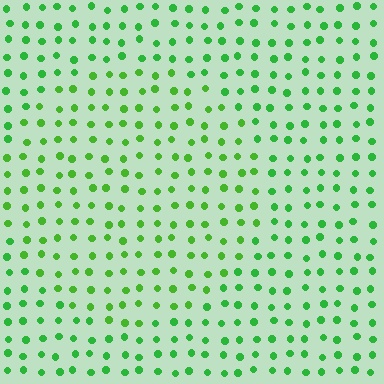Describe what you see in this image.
The image is filled with small green elements in a uniform arrangement. A circle-shaped region is visible where the elements are tinted to a slightly different hue, forming a subtle color boundary.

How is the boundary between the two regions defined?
The boundary is defined purely by a slight shift in hue (about 19 degrees). Spacing, size, and orientation are identical on both sides.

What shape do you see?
I see a circle.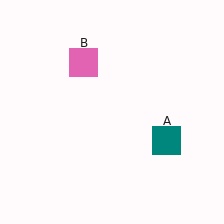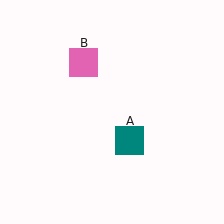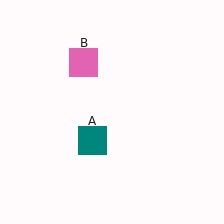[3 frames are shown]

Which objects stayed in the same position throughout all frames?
Pink square (object B) remained stationary.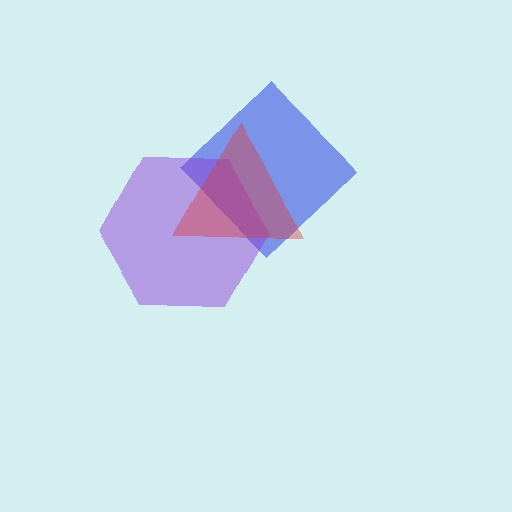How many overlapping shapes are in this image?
There are 3 overlapping shapes in the image.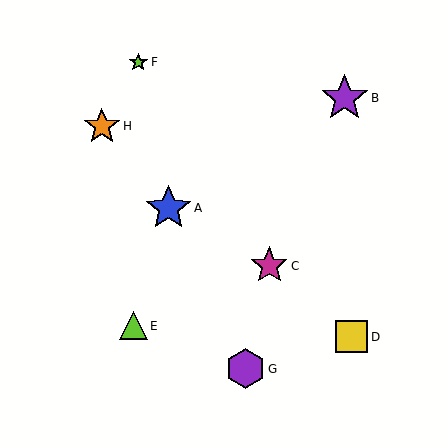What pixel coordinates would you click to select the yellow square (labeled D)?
Click at (352, 337) to select the yellow square D.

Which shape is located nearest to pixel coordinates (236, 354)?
The purple hexagon (labeled G) at (246, 369) is nearest to that location.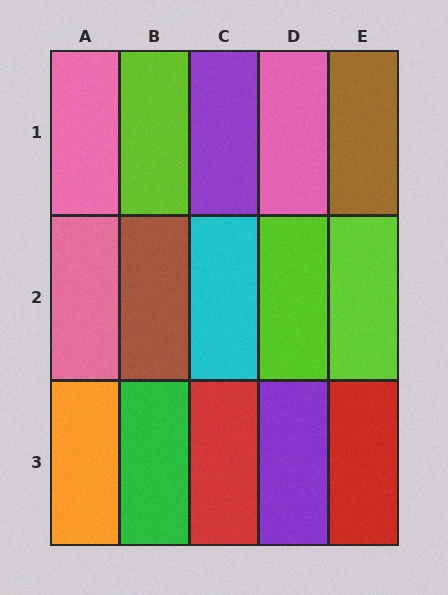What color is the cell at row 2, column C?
Cyan.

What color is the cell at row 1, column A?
Pink.